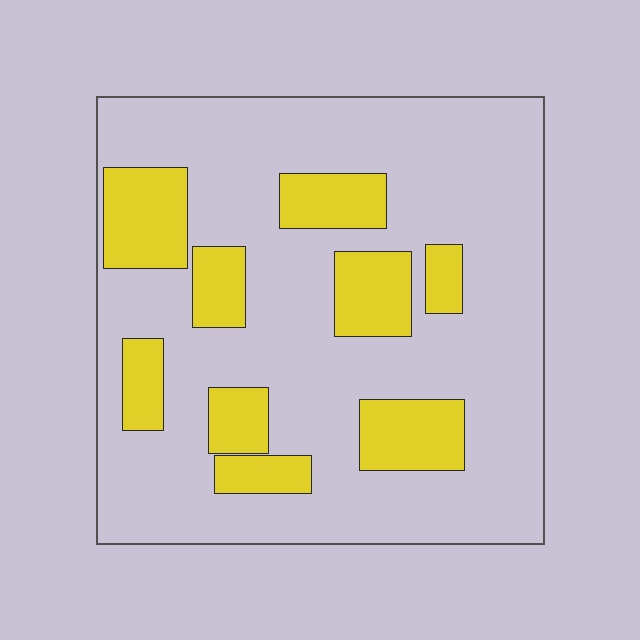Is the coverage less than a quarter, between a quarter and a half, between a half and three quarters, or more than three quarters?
Less than a quarter.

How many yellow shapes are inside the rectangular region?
9.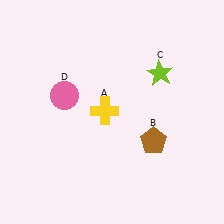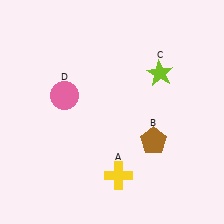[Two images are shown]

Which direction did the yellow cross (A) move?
The yellow cross (A) moved down.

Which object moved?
The yellow cross (A) moved down.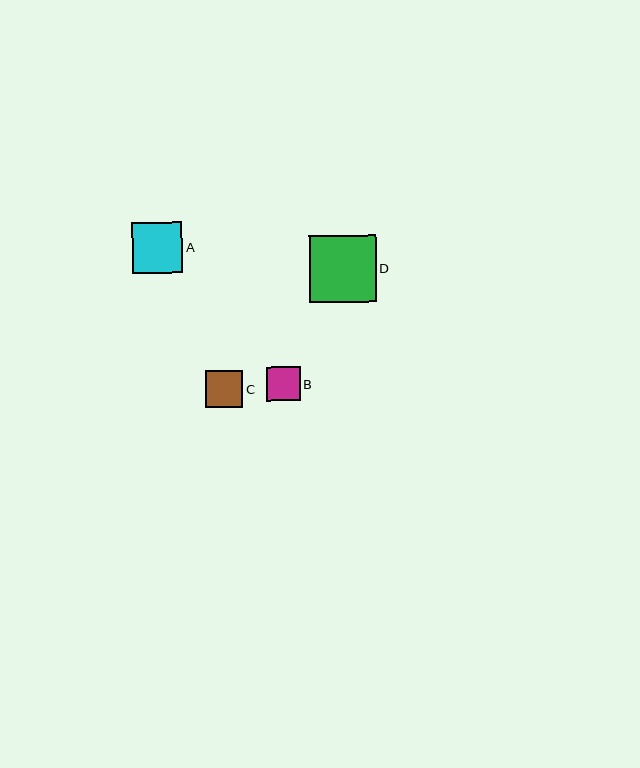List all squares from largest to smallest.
From largest to smallest: D, A, C, B.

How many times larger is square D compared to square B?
Square D is approximately 2.0 times the size of square B.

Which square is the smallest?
Square B is the smallest with a size of approximately 34 pixels.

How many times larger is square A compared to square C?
Square A is approximately 1.4 times the size of square C.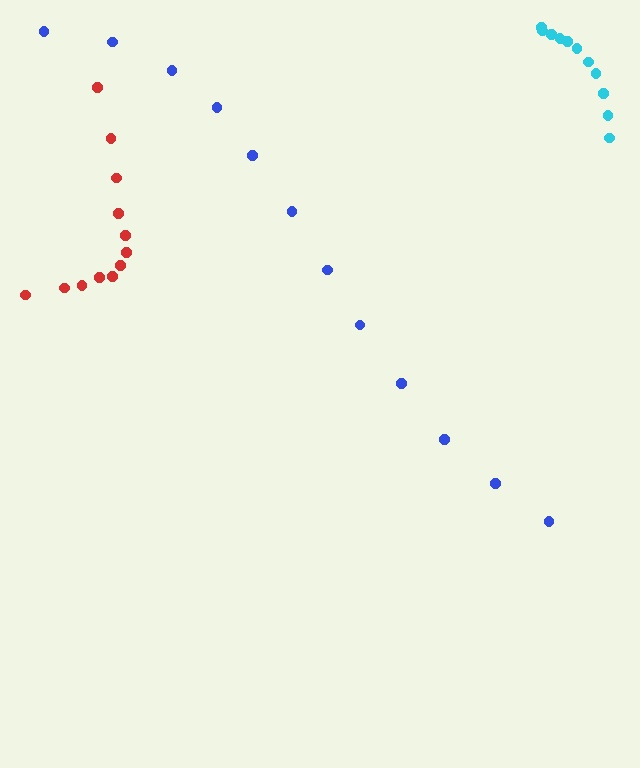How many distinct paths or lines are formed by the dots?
There are 3 distinct paths.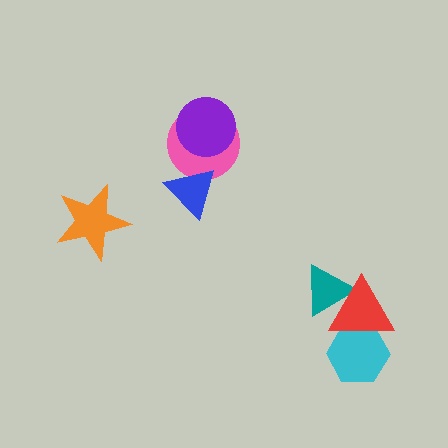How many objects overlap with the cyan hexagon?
1 object overlaps with the cyan hexagon.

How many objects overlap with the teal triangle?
1 object overlaps with the teal triangle.